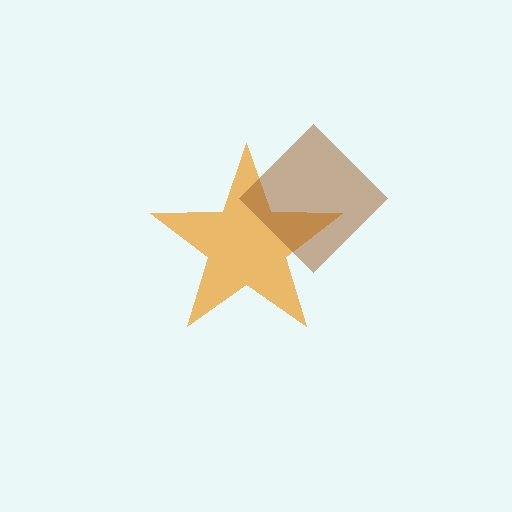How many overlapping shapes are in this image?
There are 2 overlapping shapes in the image.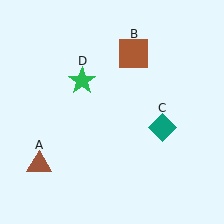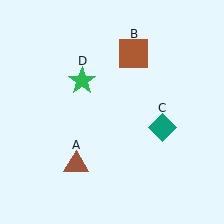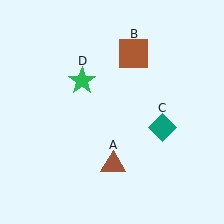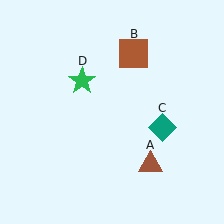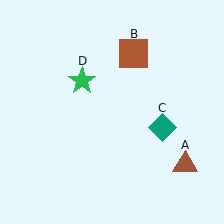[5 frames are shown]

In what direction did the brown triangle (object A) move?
The brown triangle (object A) moved right.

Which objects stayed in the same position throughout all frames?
Brown square (object B) and teal diamond (object C) and green star (object D) remained stationary.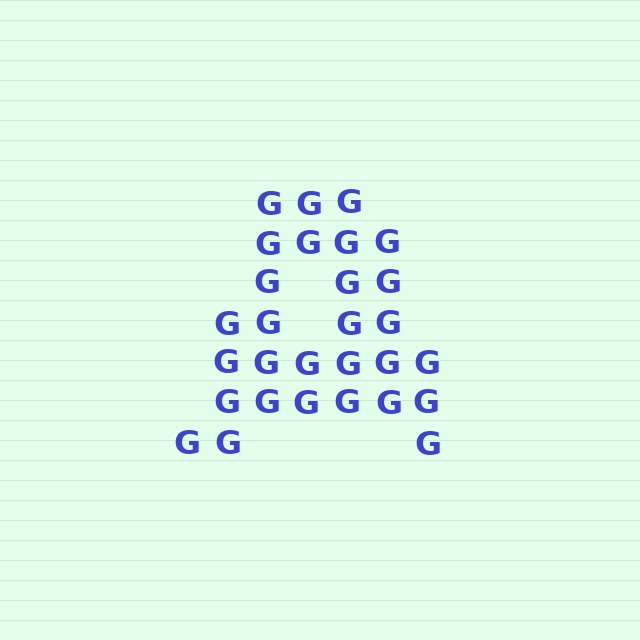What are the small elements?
The small elements are letter G's.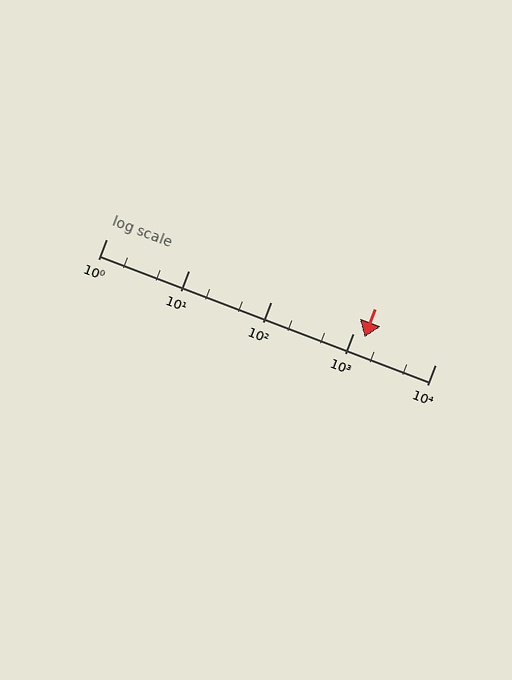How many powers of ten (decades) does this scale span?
The scale spans 4 decades, from 1 to 10000.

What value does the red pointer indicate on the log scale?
The pointer indicates approximately 1400.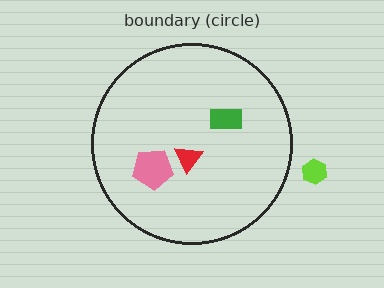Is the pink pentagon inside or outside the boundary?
Inside.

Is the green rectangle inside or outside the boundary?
Inside.